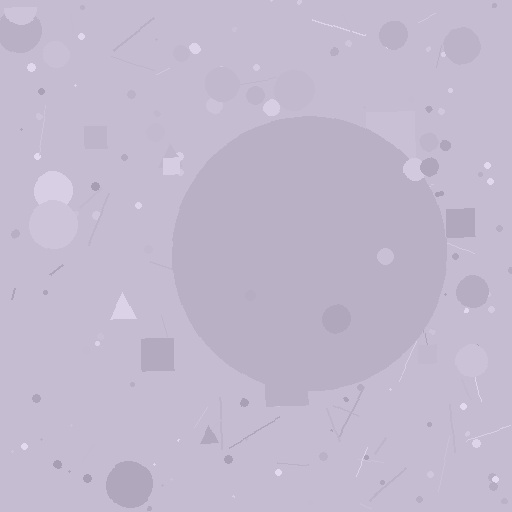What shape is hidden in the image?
A circle is hidden in the image.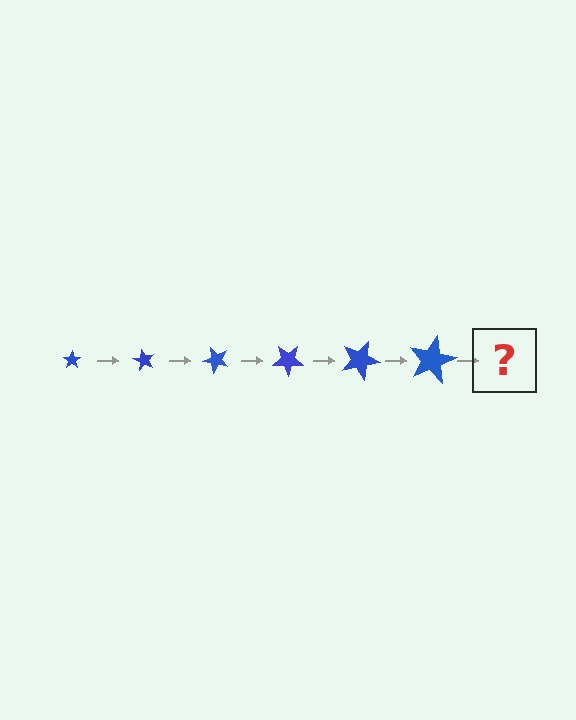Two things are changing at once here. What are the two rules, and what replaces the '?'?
The two rules are that the star grows larger each step and it rotates 60 degrees each step. The '?' should be a star, larger than the previous one and rotated 360 degrees from the start.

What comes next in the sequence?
The next element should be a star, larger than the previous one and rotated 360 degrees from the start.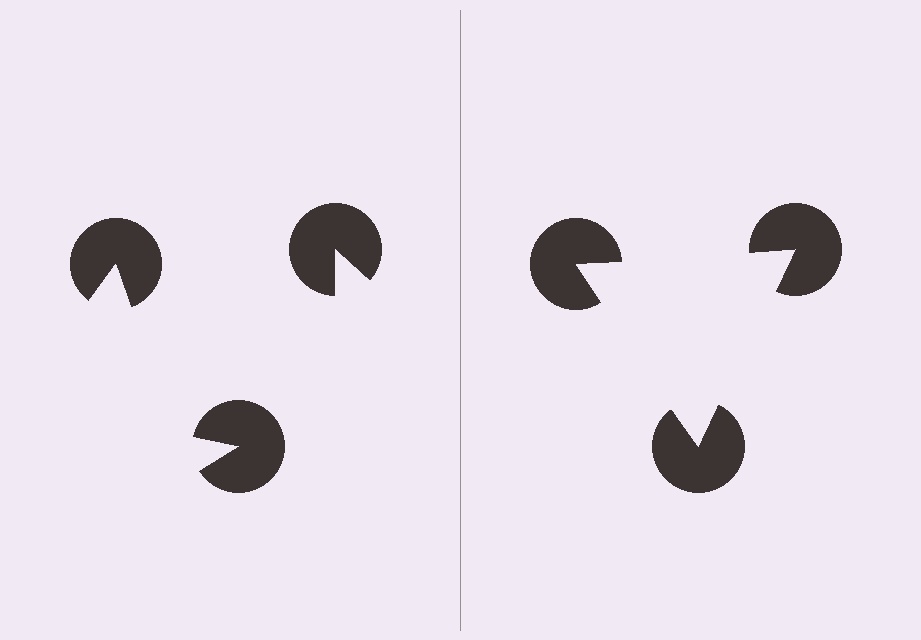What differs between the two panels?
The pac-man discs are positioned identically on both sides; only the wedge orientations differ. On the right they align to a triangle; on the left they are misaligned.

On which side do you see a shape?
An illusory triangle appears on the right side. On the left side the wedge cuts are rotated, so no coherent shape forms.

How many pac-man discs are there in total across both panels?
6 — 3 on each side.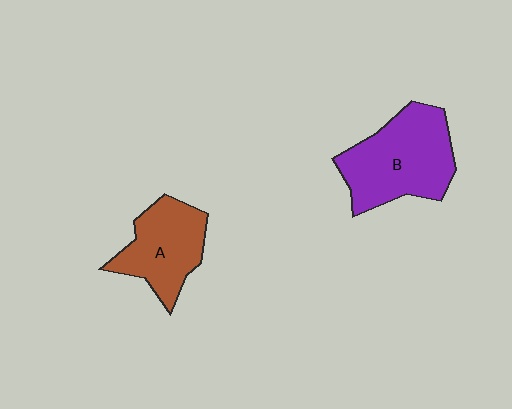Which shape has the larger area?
Shape B (purple).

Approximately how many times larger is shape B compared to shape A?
Approximately 1.4 times.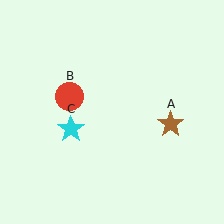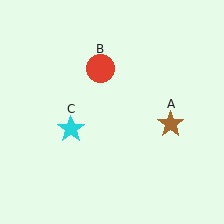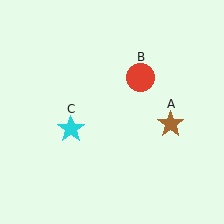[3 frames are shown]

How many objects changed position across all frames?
1 object changed position: red circle (object B).